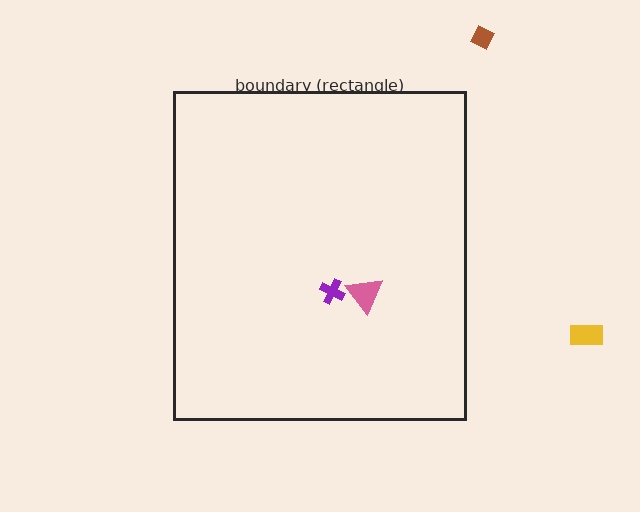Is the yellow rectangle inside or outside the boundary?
Outside.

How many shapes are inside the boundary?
2 inside, 2 outside.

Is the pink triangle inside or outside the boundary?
Inside.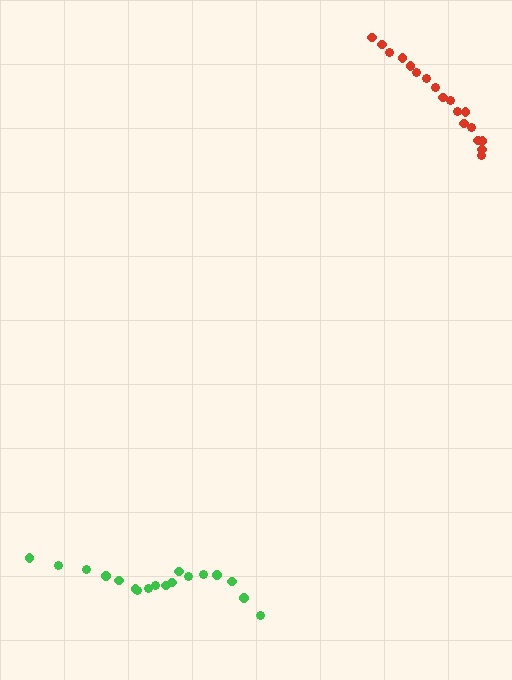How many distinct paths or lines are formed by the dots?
There are 2 distinct paths.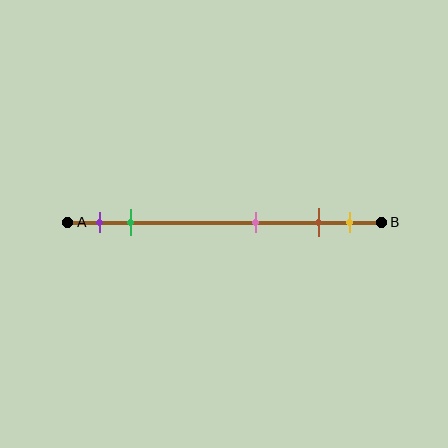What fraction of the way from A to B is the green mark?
The green mark is approximately 20% (0.2) of the way from A to B.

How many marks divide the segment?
There are 5 marks dividing the segment.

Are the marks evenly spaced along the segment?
No, the marks are not evenly spaced.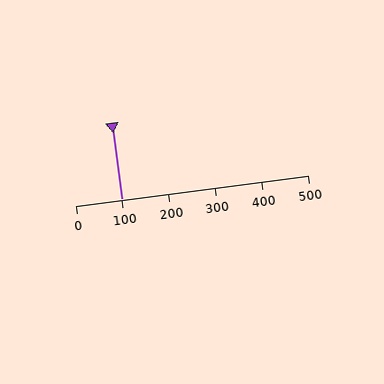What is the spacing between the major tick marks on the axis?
The major ticks are spaced 100 apart.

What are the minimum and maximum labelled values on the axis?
The axis runs from 0 to 500.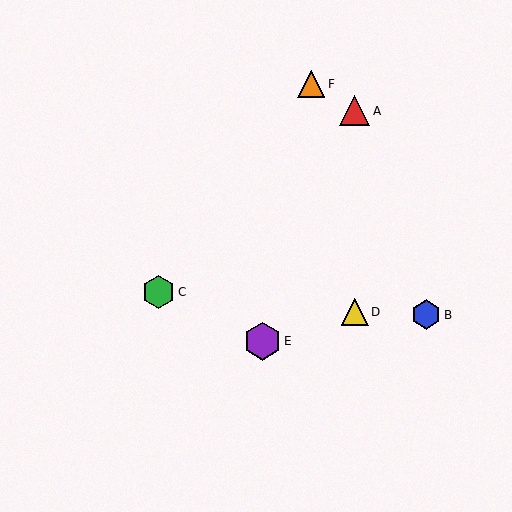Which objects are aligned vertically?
Objects A, D are aligned vertically.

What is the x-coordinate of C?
Object C is at x≈159.